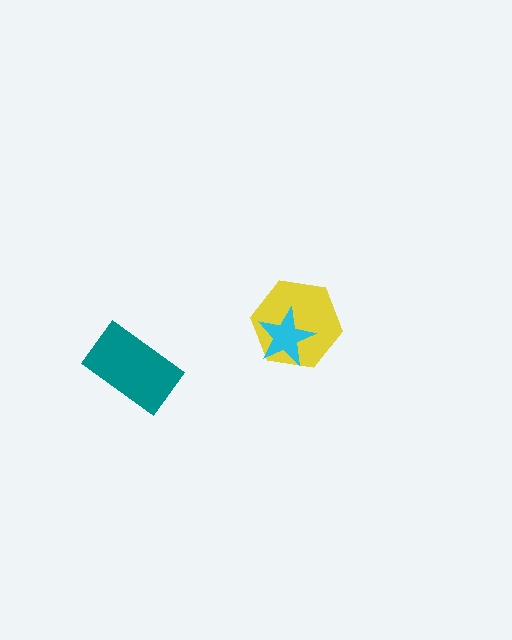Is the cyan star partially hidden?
No, no other shape covers it.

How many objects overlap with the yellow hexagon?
1 object overlaps with the yellow hexagon.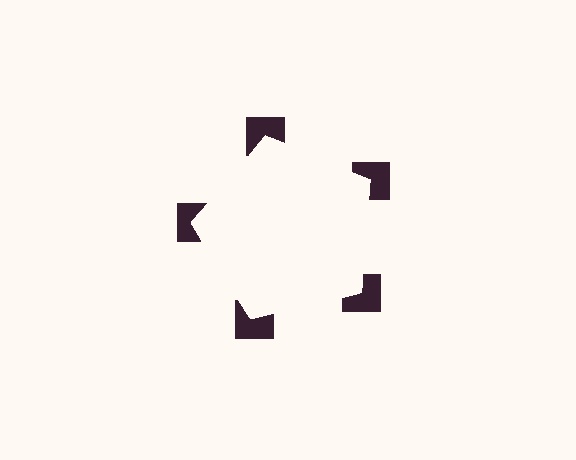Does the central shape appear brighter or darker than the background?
It typically appears slightly brighter than the background, even though no actual brightness change is drawn.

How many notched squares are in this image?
There are 5 — one at each vertex of the illusory pentagon.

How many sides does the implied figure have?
5 sides.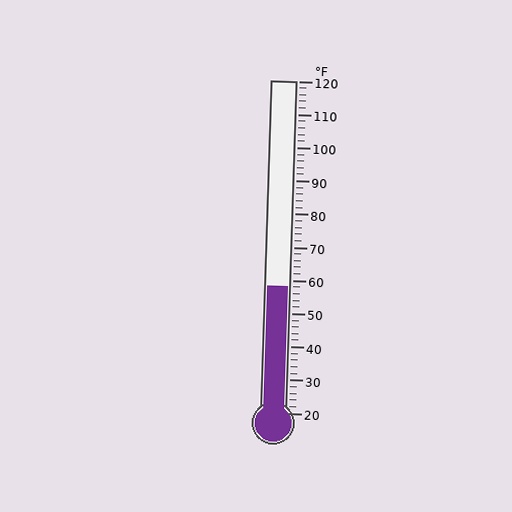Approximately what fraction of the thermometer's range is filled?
The thermometer is filled to approximately 40% of its range.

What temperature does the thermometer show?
The thermometer shows approximately 58°F.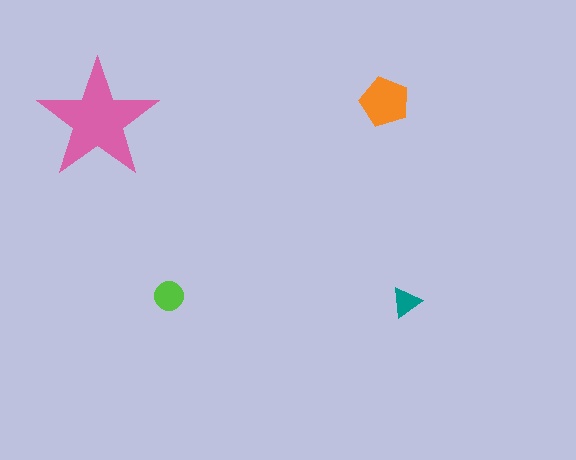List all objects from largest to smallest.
The pink star, the orange pentagon, the lime circle, the teal triangle.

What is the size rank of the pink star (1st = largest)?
1st.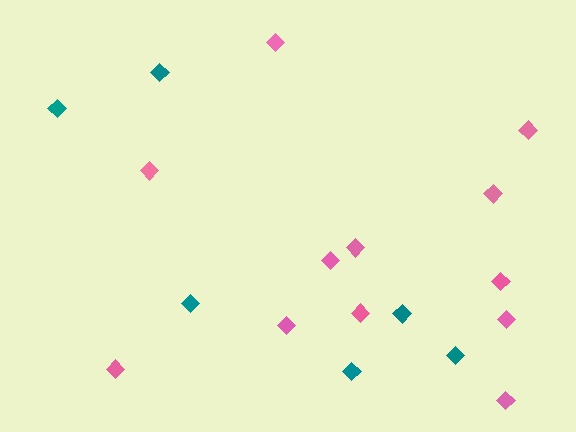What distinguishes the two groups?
There are 2 groups: one group of teal diamonds (6) and one group of pink diamonds (12).